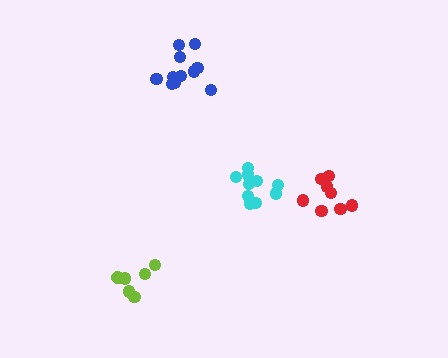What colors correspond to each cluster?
The clusters are colored: red, cyan, blue, lime.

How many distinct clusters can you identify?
There are 4 distinct clusters.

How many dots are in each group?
Group 1: 8 dots, Group 2: 11 dots, Group 3: 11 dots, Group 4: 7 dots (37 total).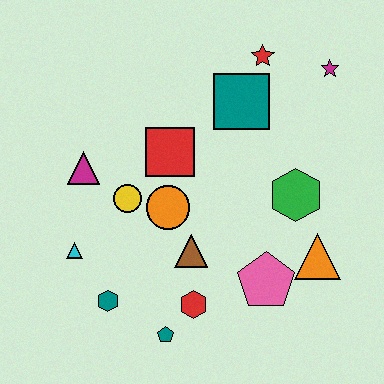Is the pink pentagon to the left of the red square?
No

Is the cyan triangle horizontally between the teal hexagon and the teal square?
No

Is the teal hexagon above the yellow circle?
No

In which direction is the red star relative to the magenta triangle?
The red star is to the right of the magenta triangle.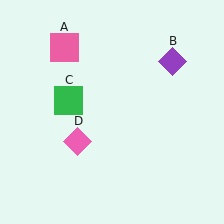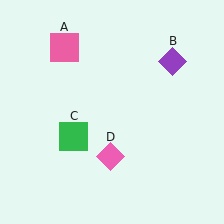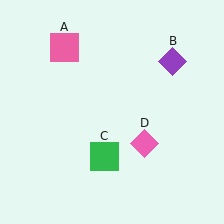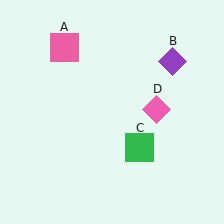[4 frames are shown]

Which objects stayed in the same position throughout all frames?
Pink square (object A) and purple diamond (object B) remained stationary.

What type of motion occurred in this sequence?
The green square (object C), pink diamond (object D) rotated counterclockwise around the center of the scene.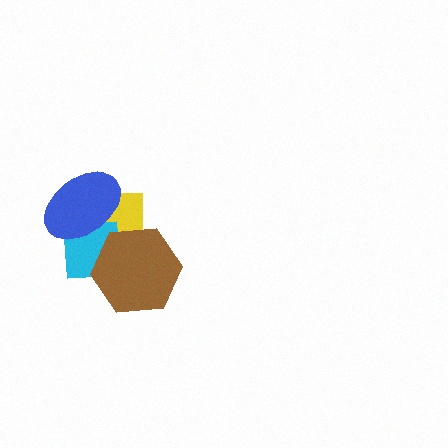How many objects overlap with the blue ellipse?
2 objects overlap with the blue ellipse.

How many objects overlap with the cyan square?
3 objects overlap with the cyan square.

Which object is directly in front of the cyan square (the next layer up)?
The blue ellipse is directly in front of the cyan square.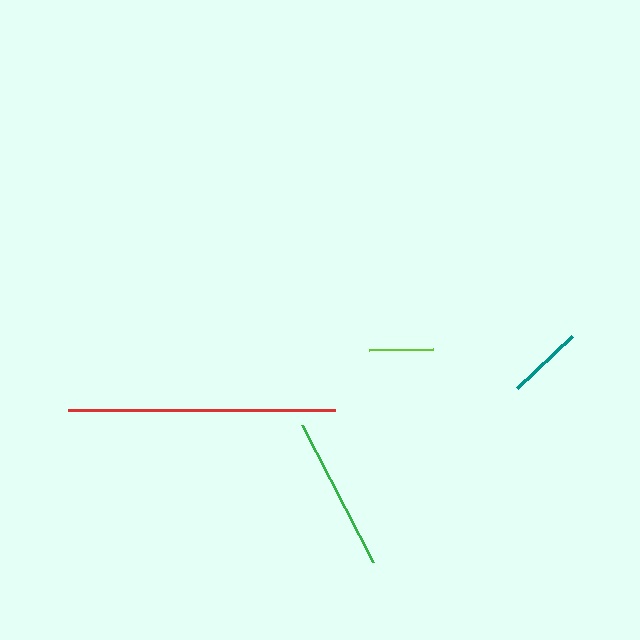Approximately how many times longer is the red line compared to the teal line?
The red line is approximately 3.6 times the length of the teal line.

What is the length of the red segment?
The red segment is approximately 268 pixels long.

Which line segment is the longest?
The red line is the longest at approximately 268 pixels.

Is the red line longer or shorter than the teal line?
The red line is longer than the teal line.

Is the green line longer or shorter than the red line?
The red line is longer than the green line.